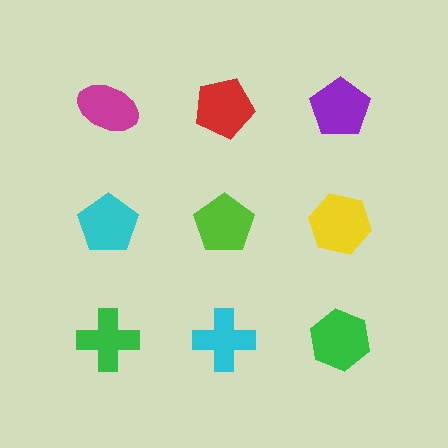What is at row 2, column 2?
A lime pentagon.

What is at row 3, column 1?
A green cross.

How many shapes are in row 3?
3 shapes.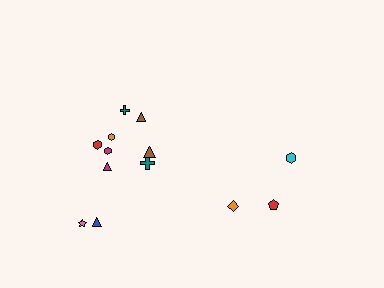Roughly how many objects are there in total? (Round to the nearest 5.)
Roughly 15 objects in total.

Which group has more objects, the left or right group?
The left group.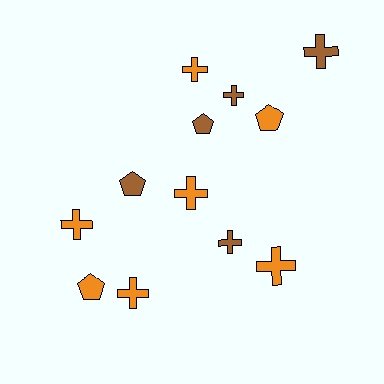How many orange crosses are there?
There are 5 orange crosses.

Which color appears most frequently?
Orange, with 7 objects.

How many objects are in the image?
There are 12 objects.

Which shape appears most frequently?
Cross, with 8 objects.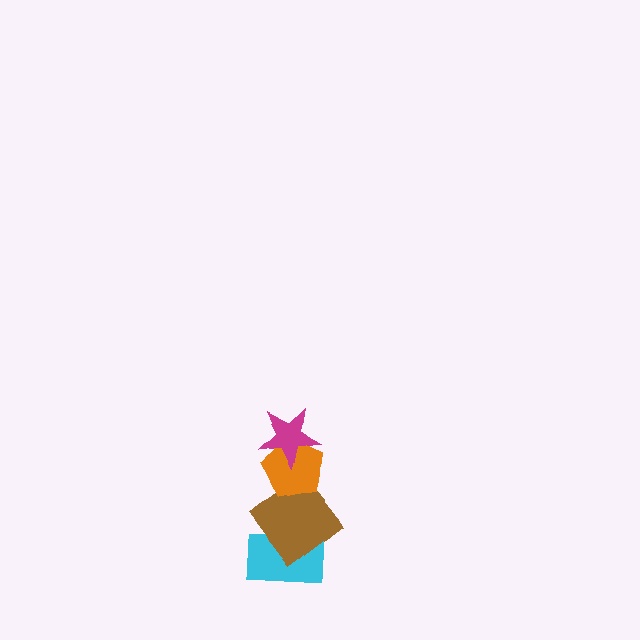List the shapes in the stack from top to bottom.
From top to bottom: the magenta star, the orange pentagon, the brown diamond, the cyan rectangle.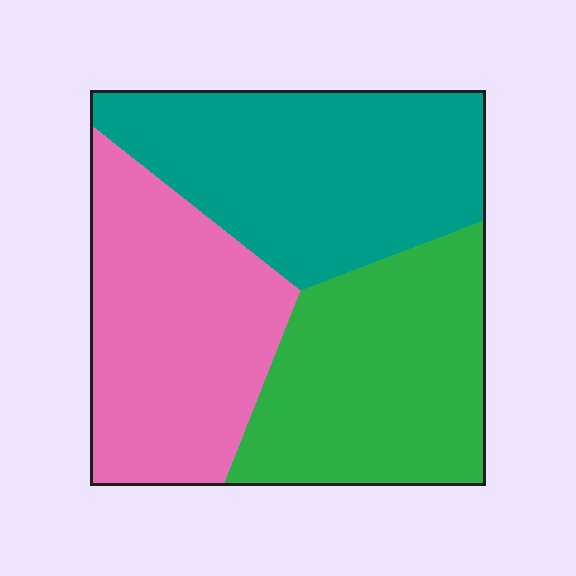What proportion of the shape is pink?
Pink covers roughly 35% of the shape.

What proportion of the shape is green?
Green covers around 30% of the shape.